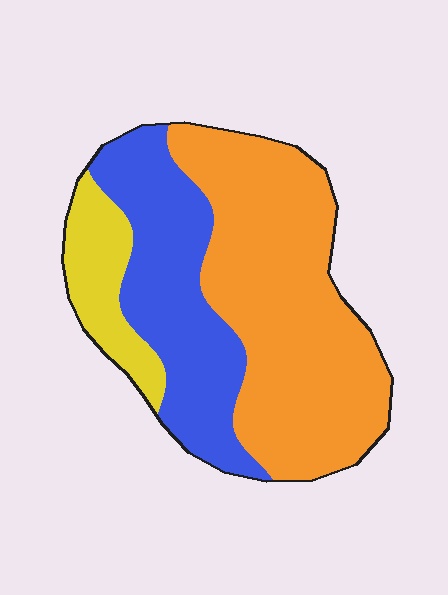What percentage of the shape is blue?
Blue takes up about one third (1/3) of the shape.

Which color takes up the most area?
Orange, at roughly 55%.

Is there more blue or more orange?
Orange.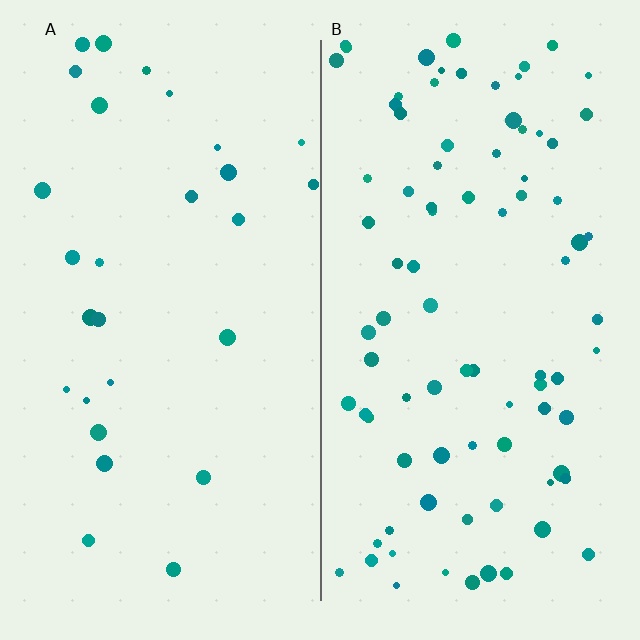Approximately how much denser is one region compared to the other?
Approximately 3.1× — region B over region A.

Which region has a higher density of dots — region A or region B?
B (the right).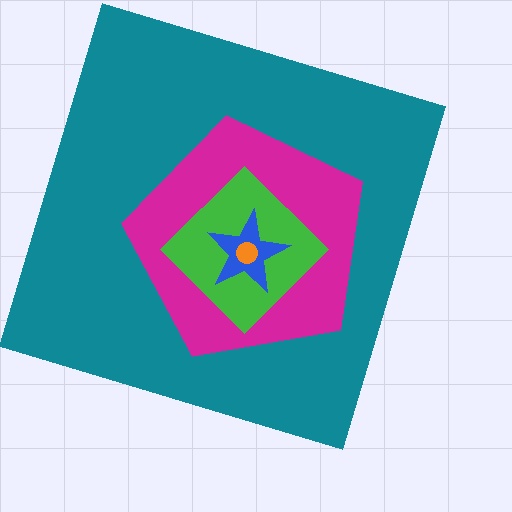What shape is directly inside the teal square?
The magenta pentagon.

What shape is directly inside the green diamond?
The blue star.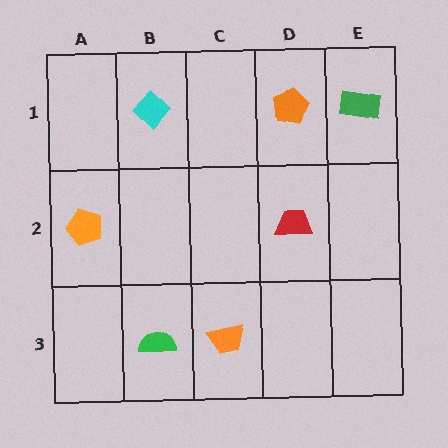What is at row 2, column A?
An orange pentagon.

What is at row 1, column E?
A green rectangle.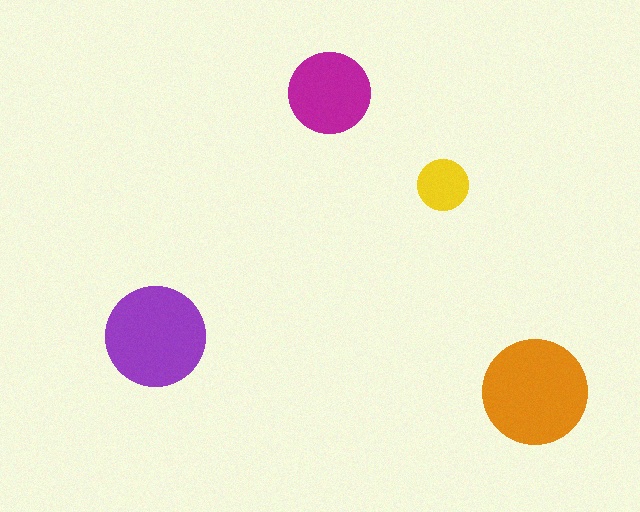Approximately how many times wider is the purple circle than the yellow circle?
About 2 times wider.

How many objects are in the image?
There are 4 objects in the image.